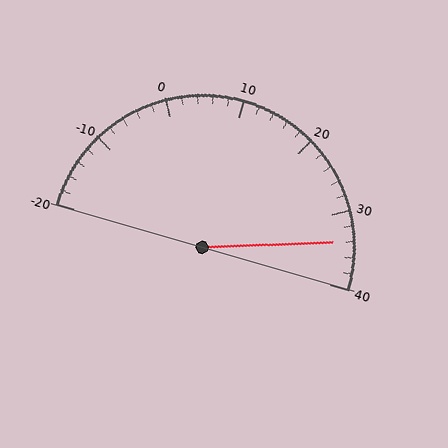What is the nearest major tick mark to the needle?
The nearest major tick mark is 30.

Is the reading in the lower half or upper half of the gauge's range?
The reading is in the upper half of the range (-20 to 40).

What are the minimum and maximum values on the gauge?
The gauge ranges from -20 to 40.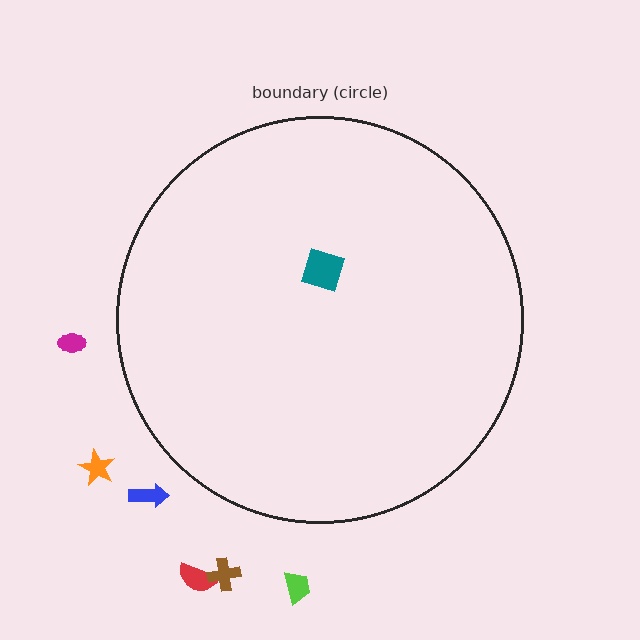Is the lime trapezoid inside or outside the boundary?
Outside.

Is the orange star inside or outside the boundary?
Outside.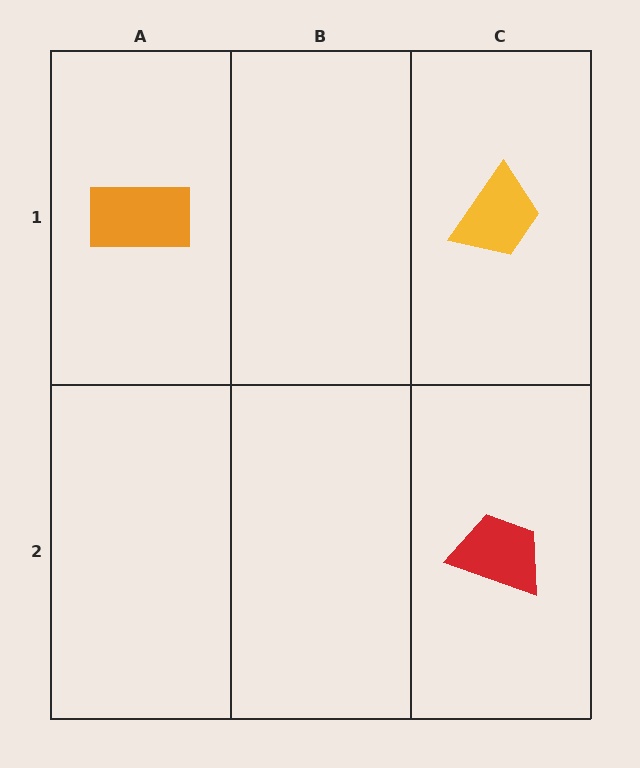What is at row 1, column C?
A yellow trapezoid.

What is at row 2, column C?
A red trapezoid.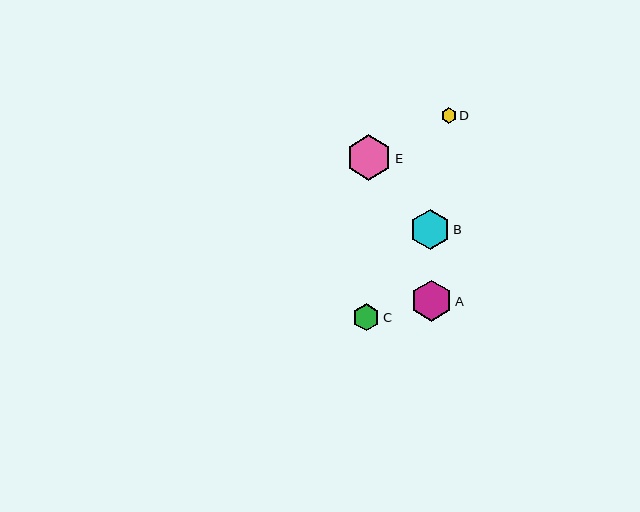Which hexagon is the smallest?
Hexagon D is the smallest with a size of approximately 15 pixels.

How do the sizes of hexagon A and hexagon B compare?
Hexagon A and hexagon B are approximately the same size.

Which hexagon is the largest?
Hexagon E is the largest with a size of approximately 46 pixels.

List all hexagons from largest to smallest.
From largest to smallest: E, A, B, C, D.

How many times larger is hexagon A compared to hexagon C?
Hexagon A is approximately 1.5 times the size of hexagon C.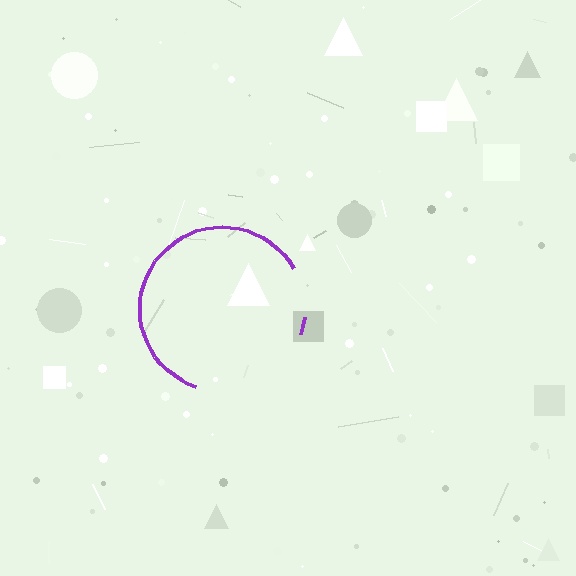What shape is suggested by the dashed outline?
The dashed outline suggests a circle.